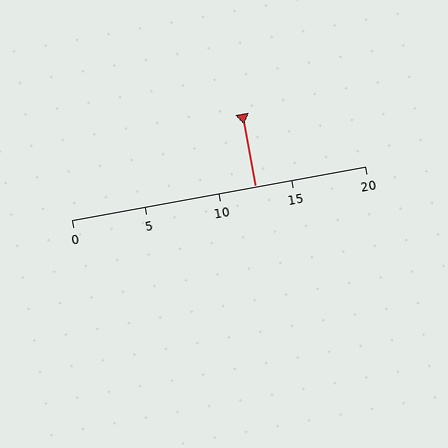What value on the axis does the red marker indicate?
The marker indicates approximately 12.5.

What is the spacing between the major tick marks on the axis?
The major ticks are spaced 5 apart.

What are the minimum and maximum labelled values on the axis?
The axis runs from 0 to 20.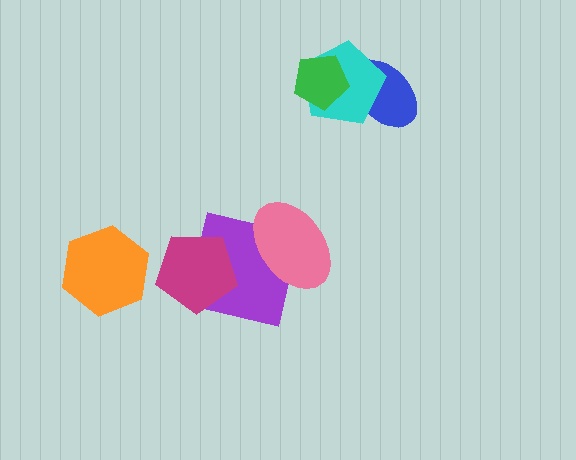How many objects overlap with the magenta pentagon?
1 object overlaps with the magenta pentagon.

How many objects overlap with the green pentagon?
1 object overlaps with the green pentagon.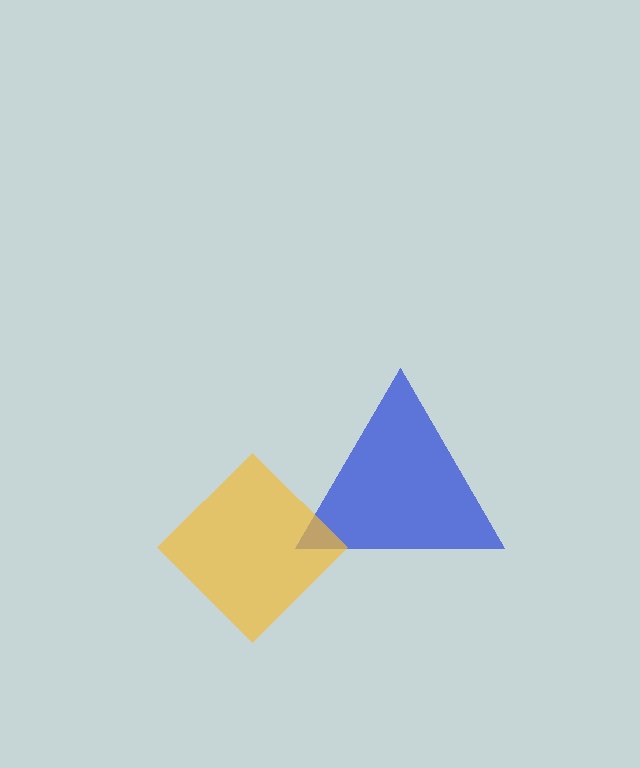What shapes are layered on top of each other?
The layered shapes are: a blue triangle, a yellow diamond.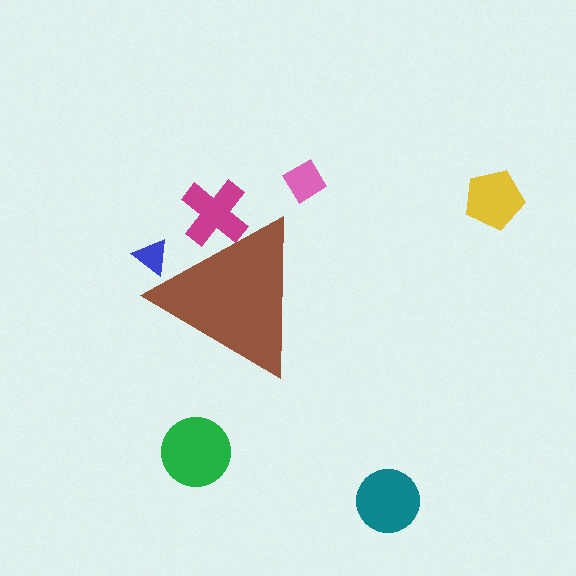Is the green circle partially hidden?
No, the green circle is fully visible.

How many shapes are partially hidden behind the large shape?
2 shapes are partially hidden.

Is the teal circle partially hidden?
No, the teal circle is fully visible.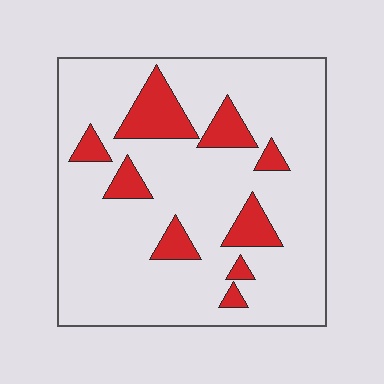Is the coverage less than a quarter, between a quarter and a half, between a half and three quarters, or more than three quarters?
Less than a quarter.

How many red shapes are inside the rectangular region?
9.